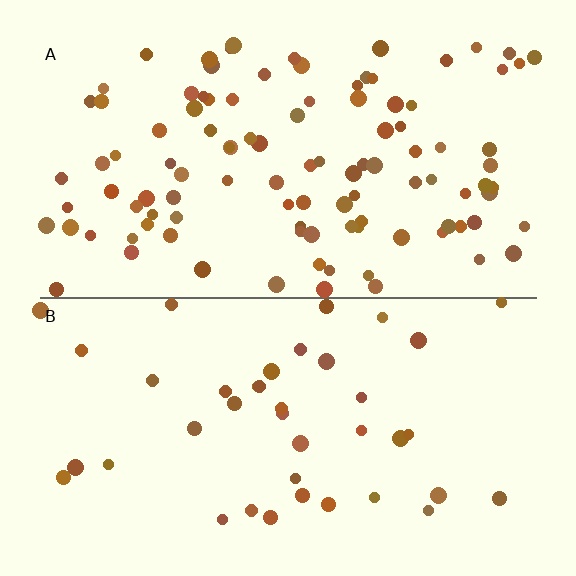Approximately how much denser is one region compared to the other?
Approximately 2.6× — region A over region B.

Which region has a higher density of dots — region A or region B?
A (the top).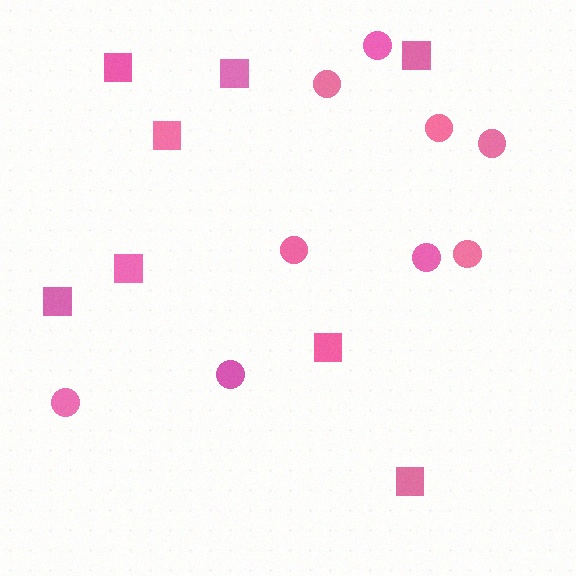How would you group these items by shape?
There are 2 groups: one group of circles (9) and one group of squares (8).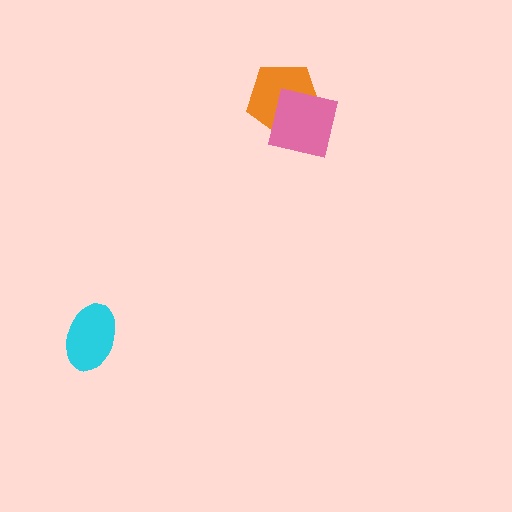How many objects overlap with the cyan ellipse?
0 objects overlap with the cyan ellipse.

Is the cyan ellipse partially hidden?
No, no other shape covers it.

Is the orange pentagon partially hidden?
Yes, it is partially covered by another shape.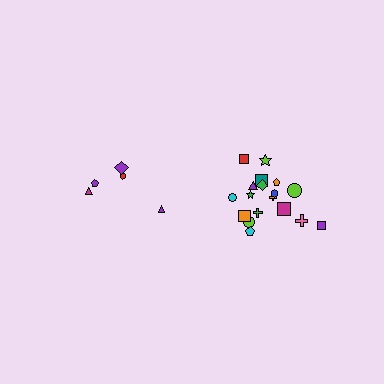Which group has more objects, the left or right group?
The right group.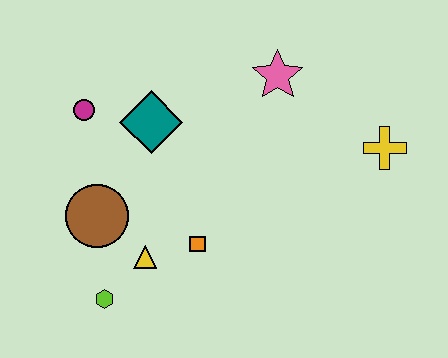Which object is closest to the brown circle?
The yellow triangle is closest to the brown circle.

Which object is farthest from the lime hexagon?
The yellow cross is farthest from the lime hexagon.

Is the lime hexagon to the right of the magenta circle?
Yes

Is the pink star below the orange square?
No